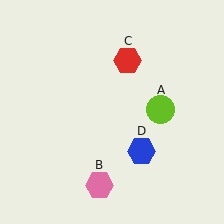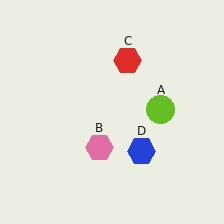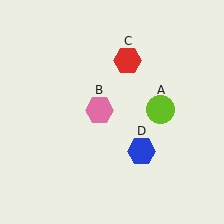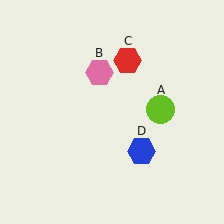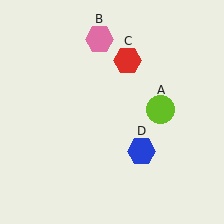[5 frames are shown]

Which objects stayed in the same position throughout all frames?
Lime circle (object A) and red hexagon (object C) and blue hexagon (object D) remained stationary.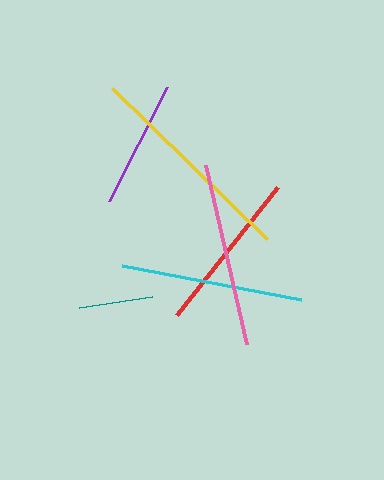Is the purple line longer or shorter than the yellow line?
The yellow line is longer than the purple line.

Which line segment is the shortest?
The teal line is the shortest at approximately 74 pixels.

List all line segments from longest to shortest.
From longest to shortest: yellow, pink, cyan, red, purple, teal.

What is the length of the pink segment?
The pink segment is approximately 183 pixels long.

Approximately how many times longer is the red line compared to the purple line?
The red line is approximately 1.3 times the length of the purple line.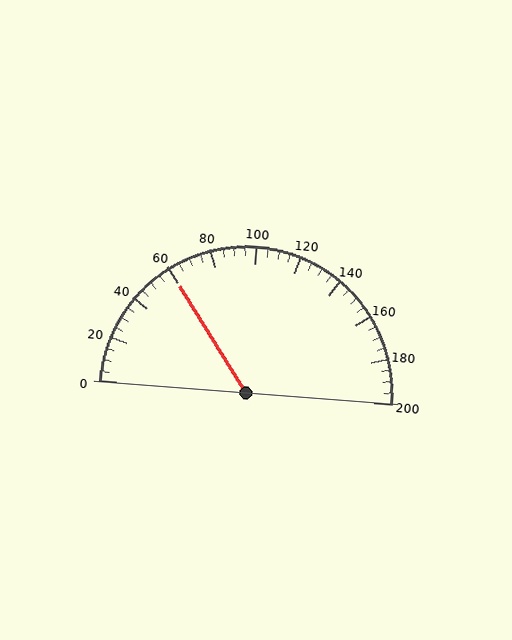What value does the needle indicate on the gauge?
The needle indicates approximately 60.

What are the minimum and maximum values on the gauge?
The gauge ranges from 0 to 200.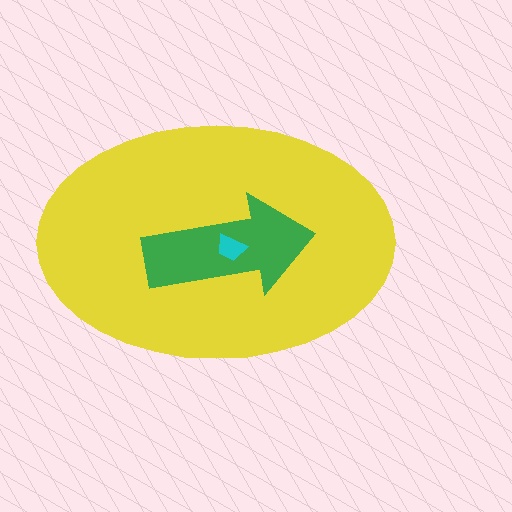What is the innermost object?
The cyan trapezoid.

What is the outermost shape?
The yellow ellipse.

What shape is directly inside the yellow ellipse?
The green arrow.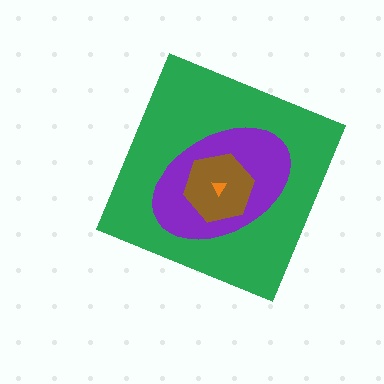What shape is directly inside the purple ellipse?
The brown hexagon.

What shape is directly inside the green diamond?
The purple ellipse.